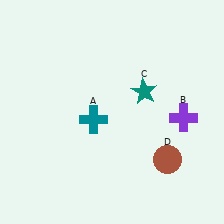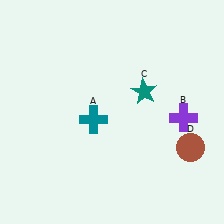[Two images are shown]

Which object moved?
The brown circle (D) moved right.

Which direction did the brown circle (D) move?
The brown circle (D) moved right.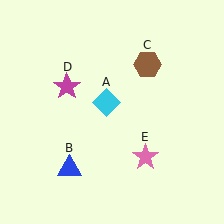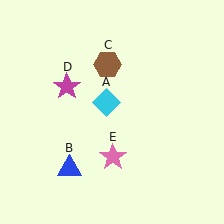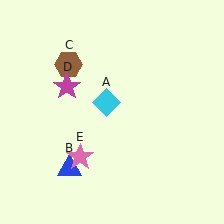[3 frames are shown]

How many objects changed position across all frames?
2 objects changed position: brown hexagon (object C), pink star (object E).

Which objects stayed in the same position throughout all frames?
Cyan diamond (object A) and blue triangle (object B) and magenta star (object D) remained stationary.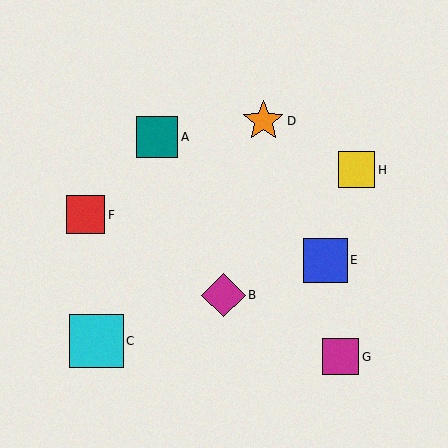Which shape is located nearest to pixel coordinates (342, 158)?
The yellow square (labeled H) at (357, 170) is nearest to that location.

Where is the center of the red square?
The center of the red square is at (86, 215).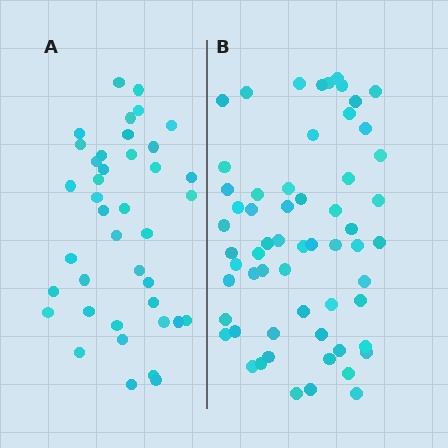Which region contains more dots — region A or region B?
Region B (the right region) has more dots.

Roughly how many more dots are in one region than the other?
Region B has approximately 20 more dots than region A.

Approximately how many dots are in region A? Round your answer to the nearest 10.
About 40 dots.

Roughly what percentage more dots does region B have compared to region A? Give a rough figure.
About 50% more.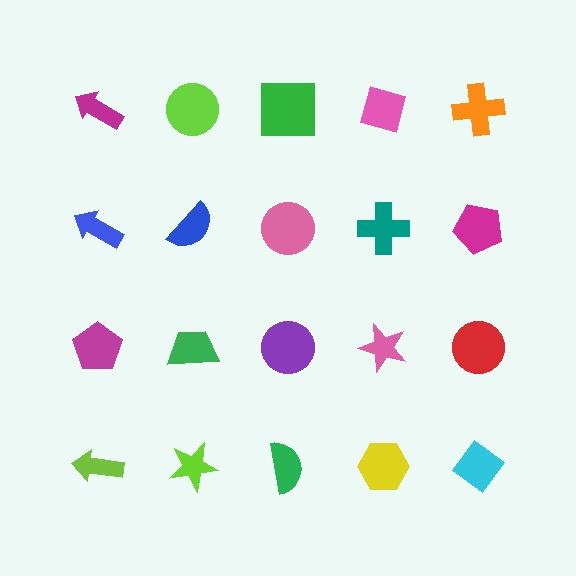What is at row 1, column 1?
A magenta arrow.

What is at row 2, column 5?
A magenta pentagon.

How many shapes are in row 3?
5 shapes.